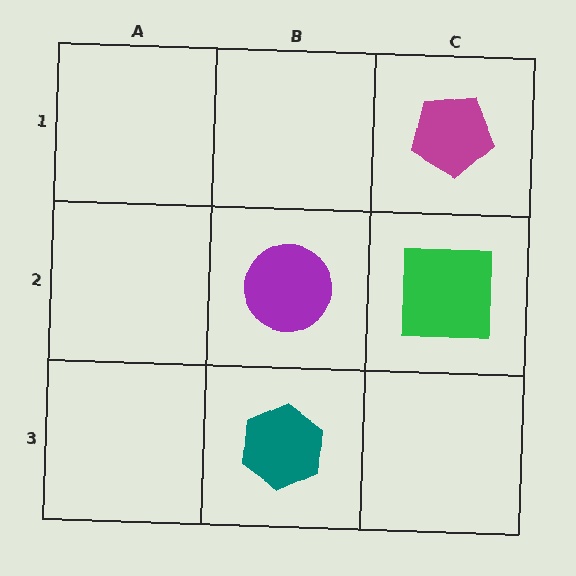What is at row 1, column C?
A magenta pentagon.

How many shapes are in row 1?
1 shape.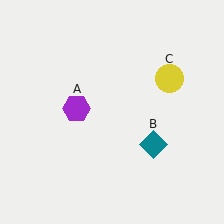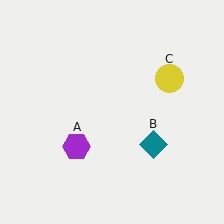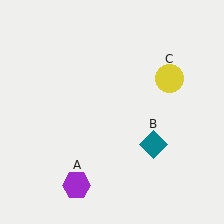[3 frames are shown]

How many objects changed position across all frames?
1 object changed position: purple hexagon (object A).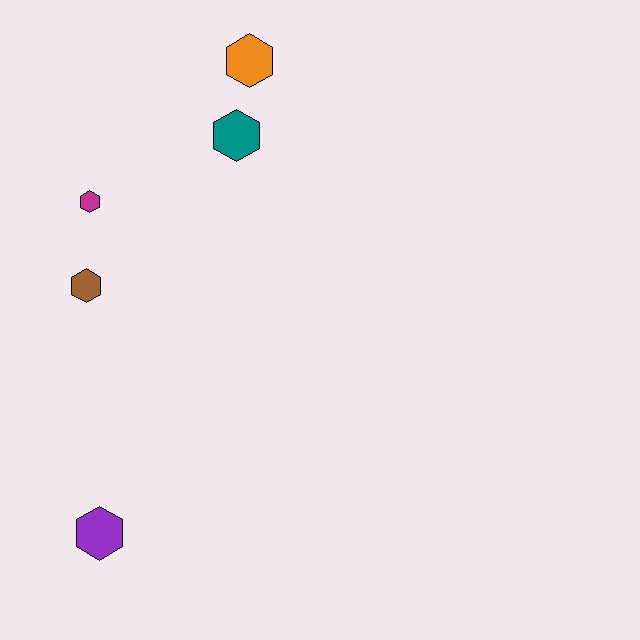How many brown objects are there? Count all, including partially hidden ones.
There is 1 brown object.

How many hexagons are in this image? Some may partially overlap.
There are 5 hexagons.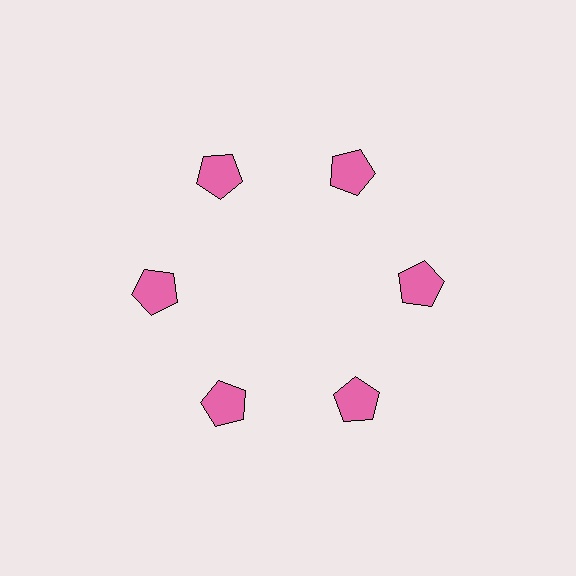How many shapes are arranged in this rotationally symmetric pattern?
There are 6 shapes, arranged in 6 groups of 1.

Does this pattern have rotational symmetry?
Yes, this pattern has 6-fold rotational symmetry. It looks the same after rotating 60 degrees around the center.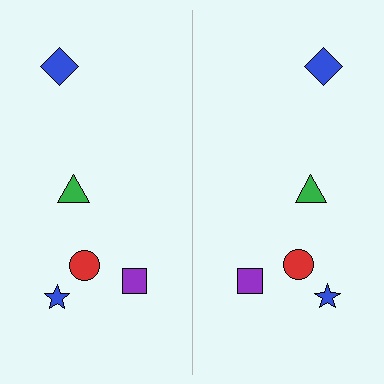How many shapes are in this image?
There are 10 shapes in this image.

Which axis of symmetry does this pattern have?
The pattern has a vertical axis of symmetry running through the center of the image.